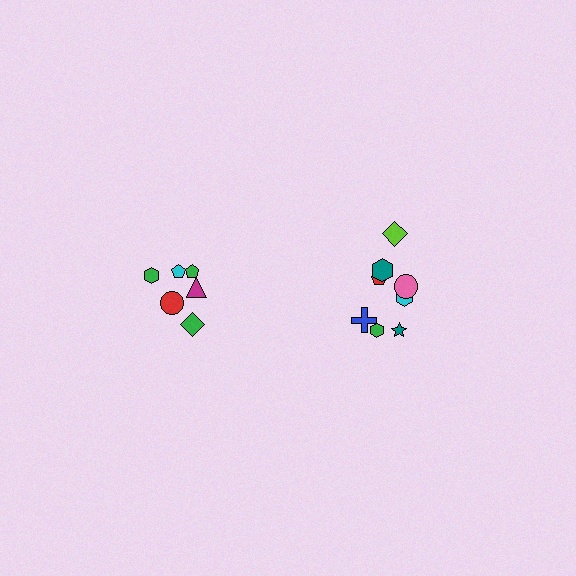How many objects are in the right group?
There are 8 objects.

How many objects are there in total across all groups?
There are 14 objects.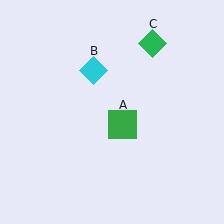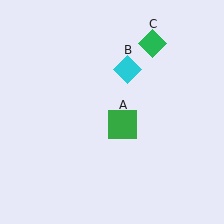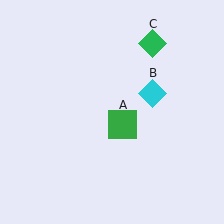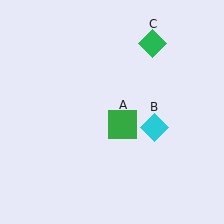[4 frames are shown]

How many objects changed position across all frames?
1 object changed position: cyan diamond (object B).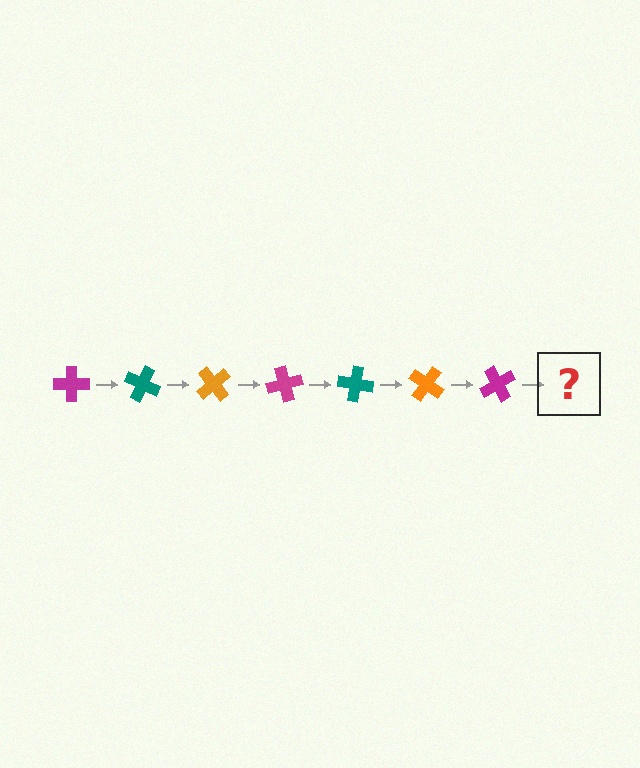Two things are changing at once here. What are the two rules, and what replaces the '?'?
The two rules are that it rotates 25 degrees each step and the color cycles through magenta, teal, and orange. The '?' should be a teal cross, rotated 175 degrees from the start.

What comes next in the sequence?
The next element should be a teal cross, rotated 175 degrees from the start.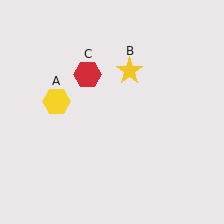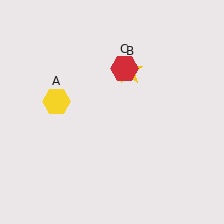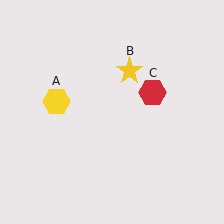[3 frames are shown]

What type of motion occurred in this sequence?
The red hexagon (object C) rotated clockwise around the center of the scene.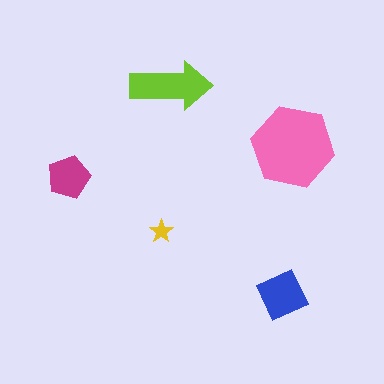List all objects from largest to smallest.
The pink hexagon, the lime arrow, the blue diamond, the magenta pentagon, the yellow star.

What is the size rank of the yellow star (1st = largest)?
5th.